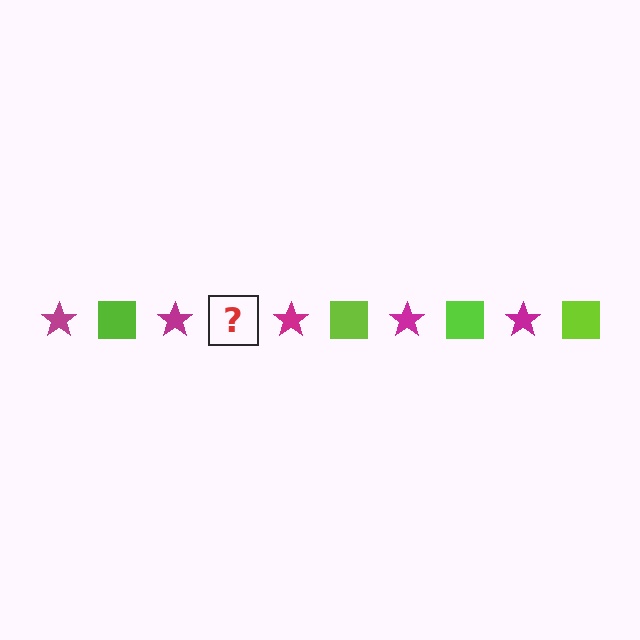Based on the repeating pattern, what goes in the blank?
The blank should be a lime square.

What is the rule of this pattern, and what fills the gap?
The rule is that the pattern alternates between magenta star and lime square. The gap should be filled with a lime square.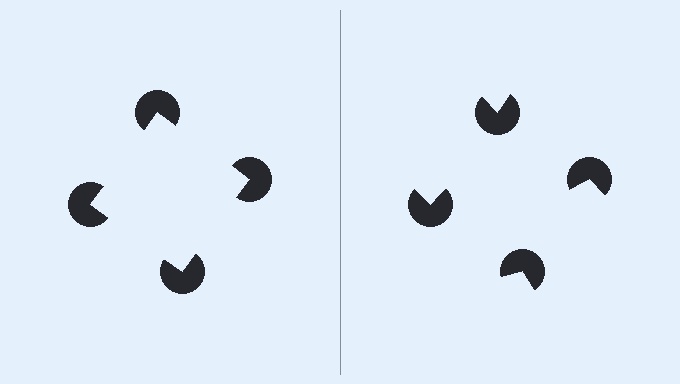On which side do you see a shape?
An illusory square appears on the left side. On the right side the wedge cuts are rotated, so no coherent shape forms.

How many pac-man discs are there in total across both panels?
8 — 4 on each side.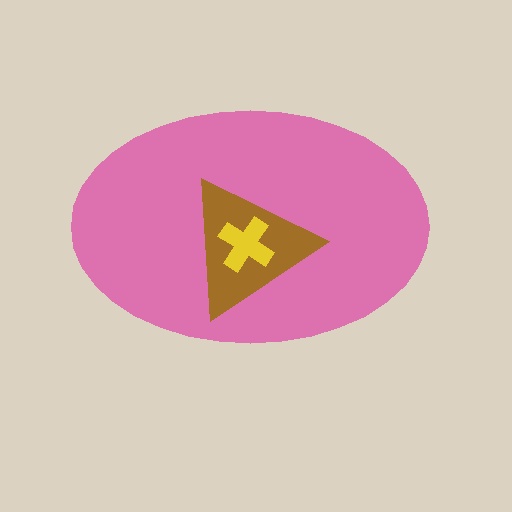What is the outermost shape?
The pink ellipse.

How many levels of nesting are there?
3.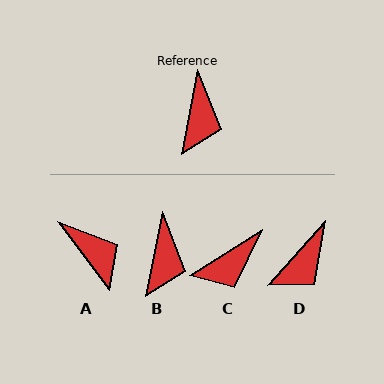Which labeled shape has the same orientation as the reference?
B.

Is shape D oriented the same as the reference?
No, it is off by about 31 degrees.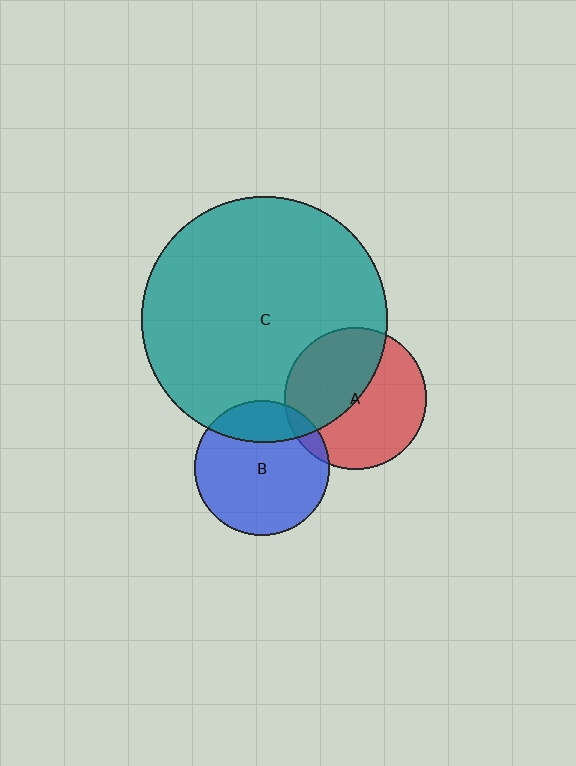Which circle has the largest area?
Circle C (teal).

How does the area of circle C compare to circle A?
Approximately 3.0 times.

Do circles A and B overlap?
Yes.